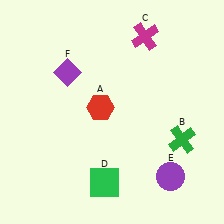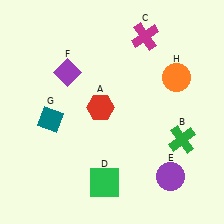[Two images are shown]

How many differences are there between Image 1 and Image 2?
There are 2 differences between the two images.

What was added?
A teal diamond (G), an orange circle (H) were added in Image 2.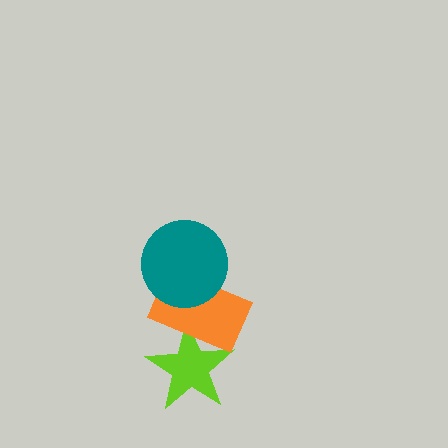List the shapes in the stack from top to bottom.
From top to bottom: the teal circle, the orange rectangle, the lime star.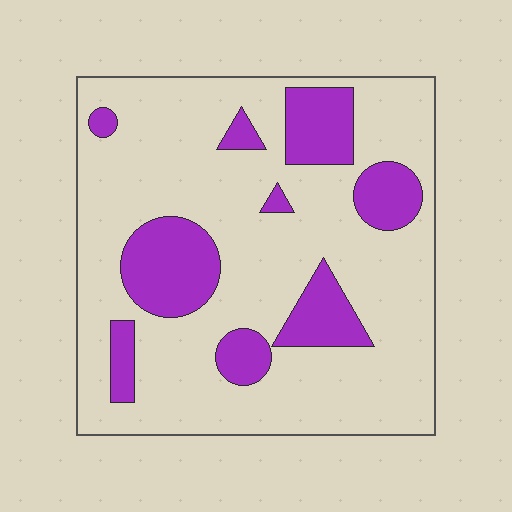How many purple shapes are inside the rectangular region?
9.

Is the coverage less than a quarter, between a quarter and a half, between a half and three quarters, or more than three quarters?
Less than a quarter.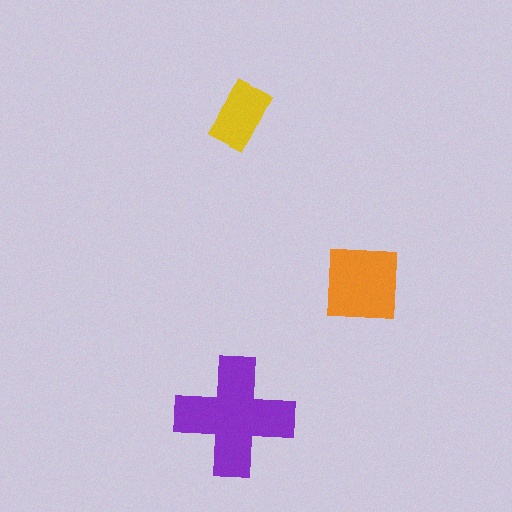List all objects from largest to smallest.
The purple cross, the orange square, the yellow rectangle.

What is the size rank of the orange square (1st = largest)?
2nd.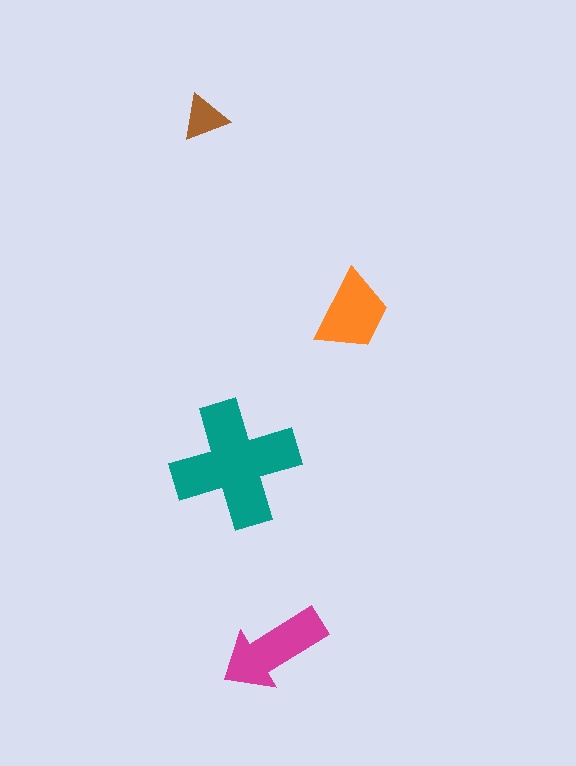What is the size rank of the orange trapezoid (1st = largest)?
3rd.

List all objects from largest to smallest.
The teal cross, the magenta arrow, the orange trapezoid, the brown triangle.